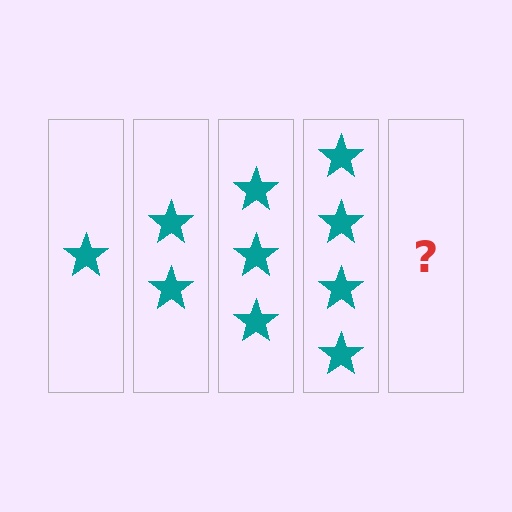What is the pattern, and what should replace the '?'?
The pattern is that each step adds one more star. The '?' should be 5 stars.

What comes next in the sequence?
The next element should be 5 stars.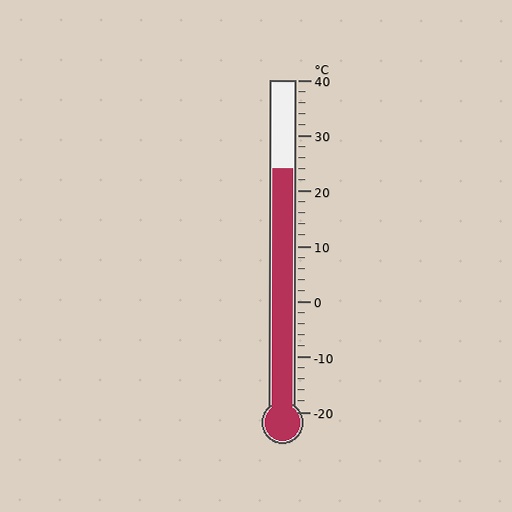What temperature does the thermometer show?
The thermometer shows approximately 24°C.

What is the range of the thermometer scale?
The thermometer scale ranges from -20°C to 40°C.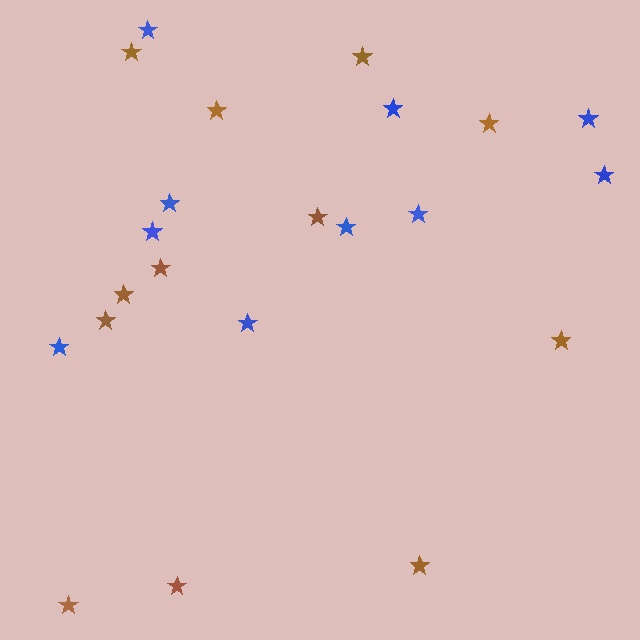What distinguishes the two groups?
There are 2 groups: one group of blue stars (10) and one group of brown stars (12).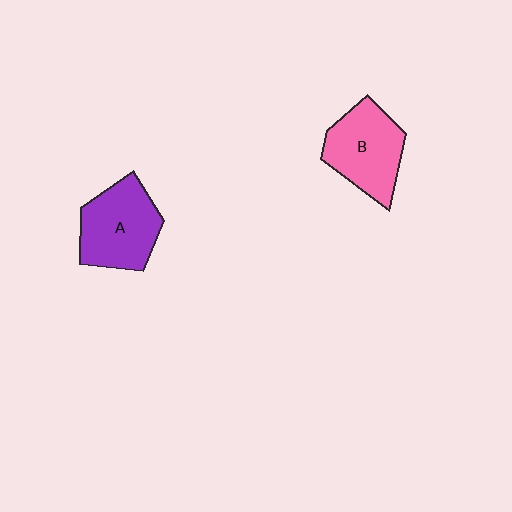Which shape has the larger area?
Shape A (purple).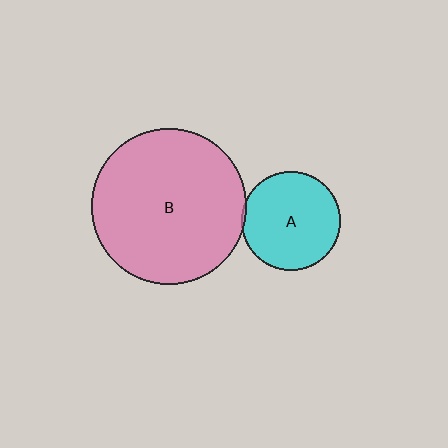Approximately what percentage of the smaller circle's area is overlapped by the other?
Approximately 5%.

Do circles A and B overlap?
Yes.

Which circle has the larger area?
Circle B (pink).